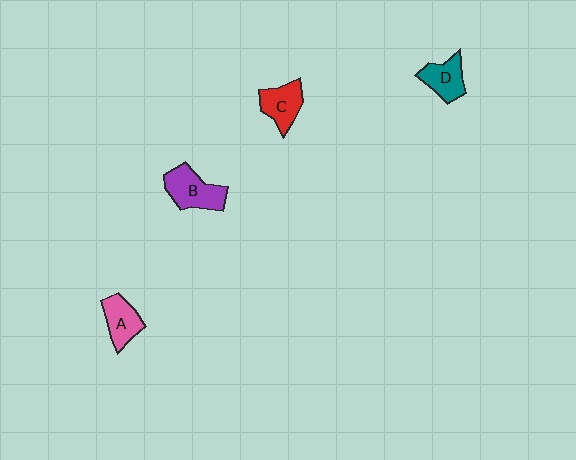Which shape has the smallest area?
Shape D (teal).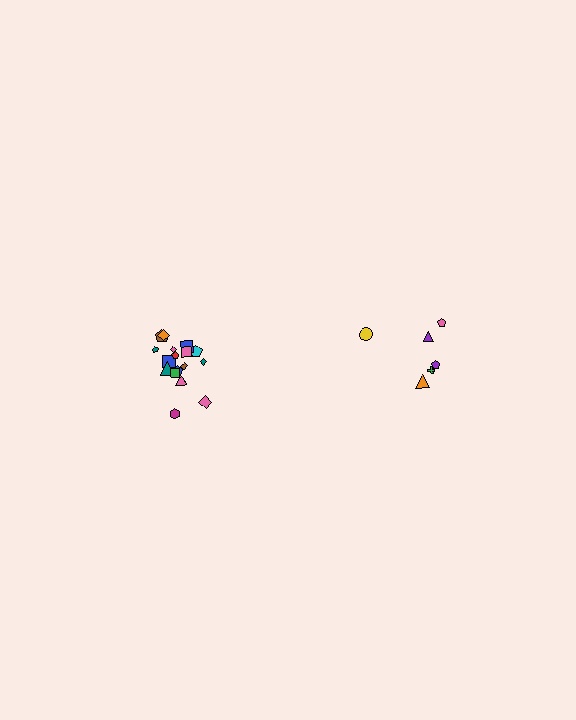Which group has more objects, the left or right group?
The left group.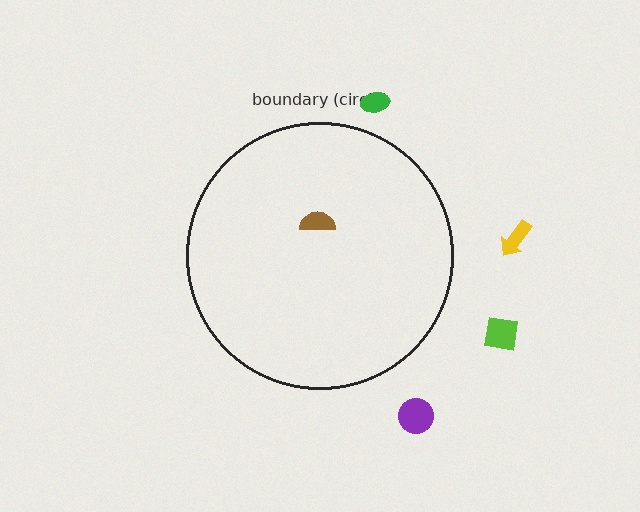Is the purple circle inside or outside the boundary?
Outside.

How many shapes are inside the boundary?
1 inside, 4 outside.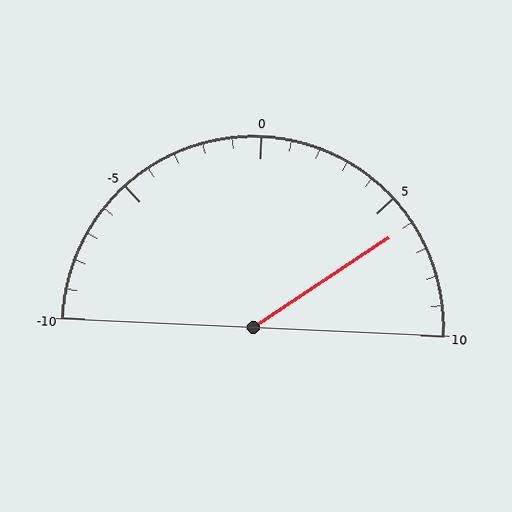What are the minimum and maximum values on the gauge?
The gauge ranges from -10 to 10.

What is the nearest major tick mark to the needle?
The nearest major tick mark is 5.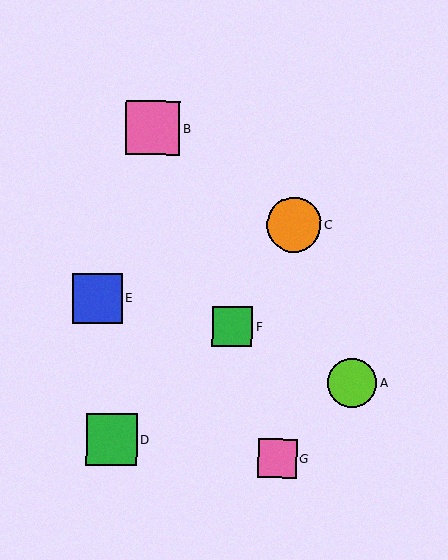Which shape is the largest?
The orange circle (labeled C) is the largest.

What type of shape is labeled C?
Shape C is an orange circle.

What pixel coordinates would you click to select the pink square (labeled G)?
Click at (277, 458) to select the pink square G.